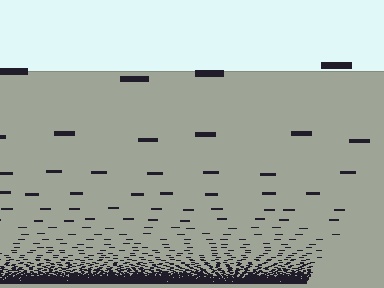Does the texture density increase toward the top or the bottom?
Density increases toward the bottom.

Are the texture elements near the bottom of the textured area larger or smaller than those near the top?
Smaller. The gradient is inverted — elements near the bottom are smaller and denser.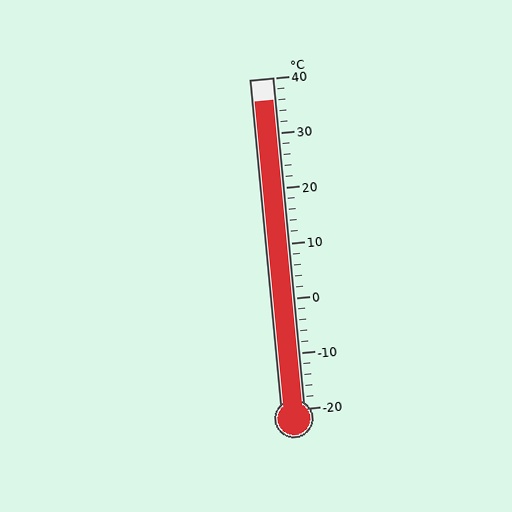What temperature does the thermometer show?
The thermometer shows approximately 36°C.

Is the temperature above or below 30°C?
The temperature is above 30°C.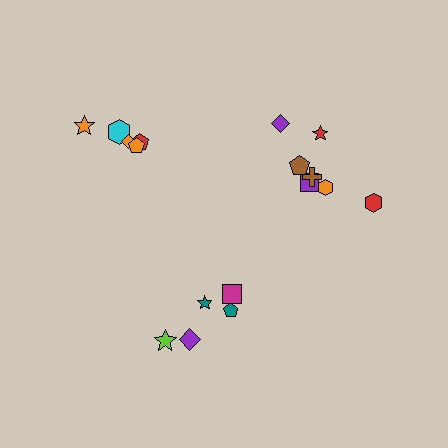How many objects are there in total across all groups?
There are 17 objects.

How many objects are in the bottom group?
There are 5 objects.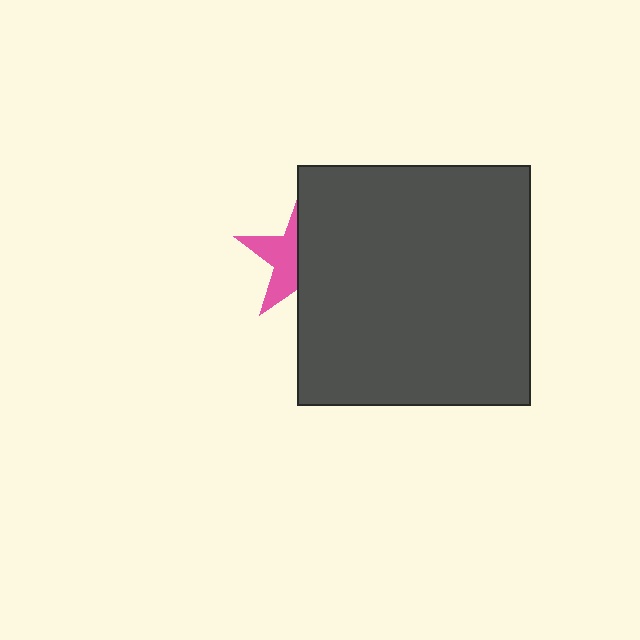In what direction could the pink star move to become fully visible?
The pink star could move left. That would shift it out from behind the dark gray rectangle entirely.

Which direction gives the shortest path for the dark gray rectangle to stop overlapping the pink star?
Moving right gives the shortest separation.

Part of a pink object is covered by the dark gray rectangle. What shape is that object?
It is a star.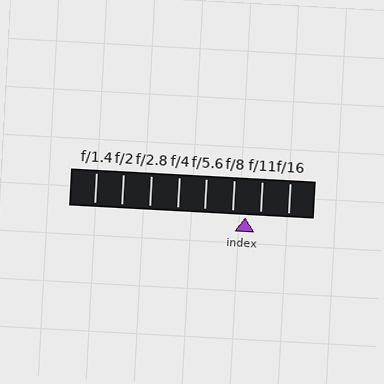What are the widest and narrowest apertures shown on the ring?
The widest aperture shown is f/1.4 and the narrowest is f/16.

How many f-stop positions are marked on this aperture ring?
There are 8 f-stop positions marked.